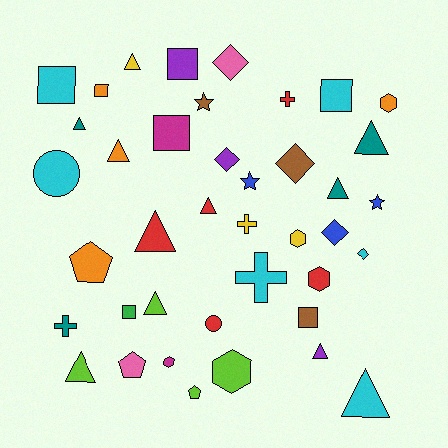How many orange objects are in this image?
There are 4 orange objects.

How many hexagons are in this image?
There are 5 hexagons.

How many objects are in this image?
There are 40 objects.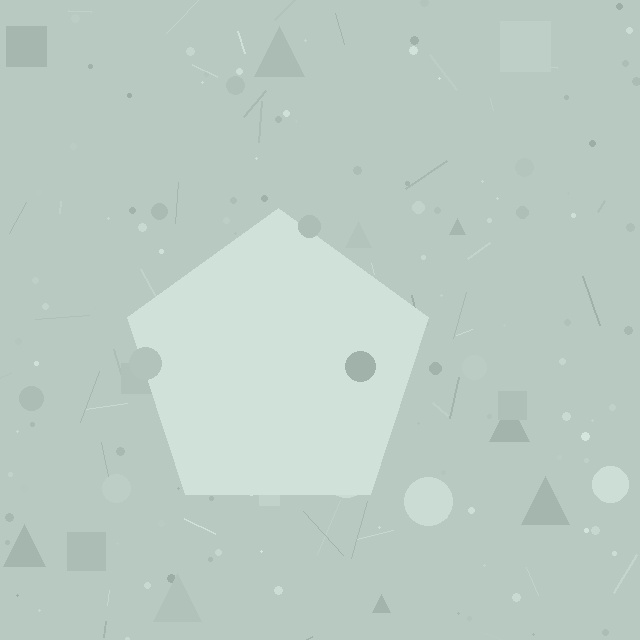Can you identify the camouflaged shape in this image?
The camouflaged shape is a pentagon.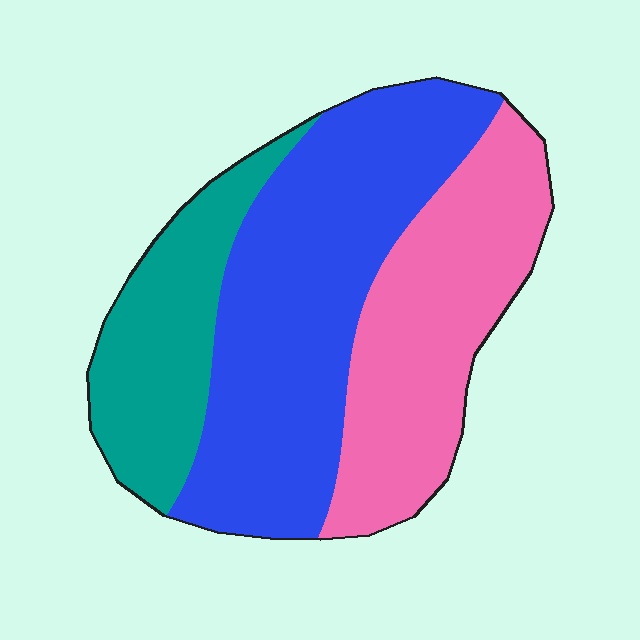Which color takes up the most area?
Blue, at roughly 45%.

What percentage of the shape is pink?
Pink takes up about one third (1/3) of the shape.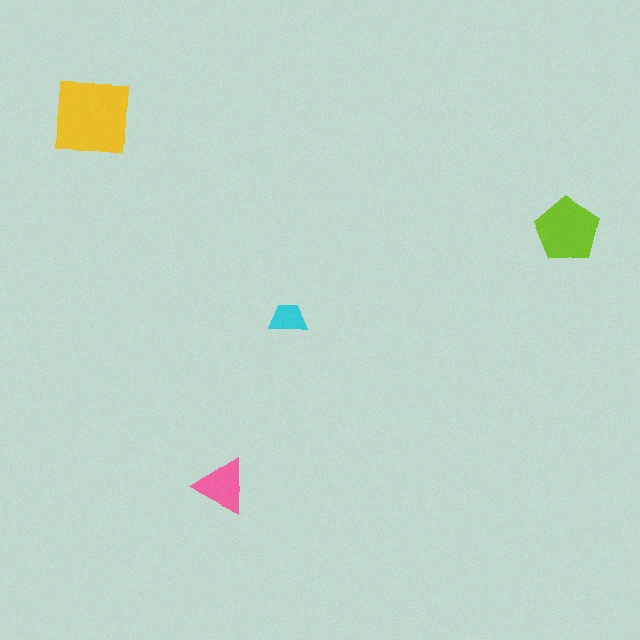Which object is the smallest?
The cyan trapezoid.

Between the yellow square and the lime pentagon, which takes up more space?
The yellow square.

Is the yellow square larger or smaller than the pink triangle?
Larger.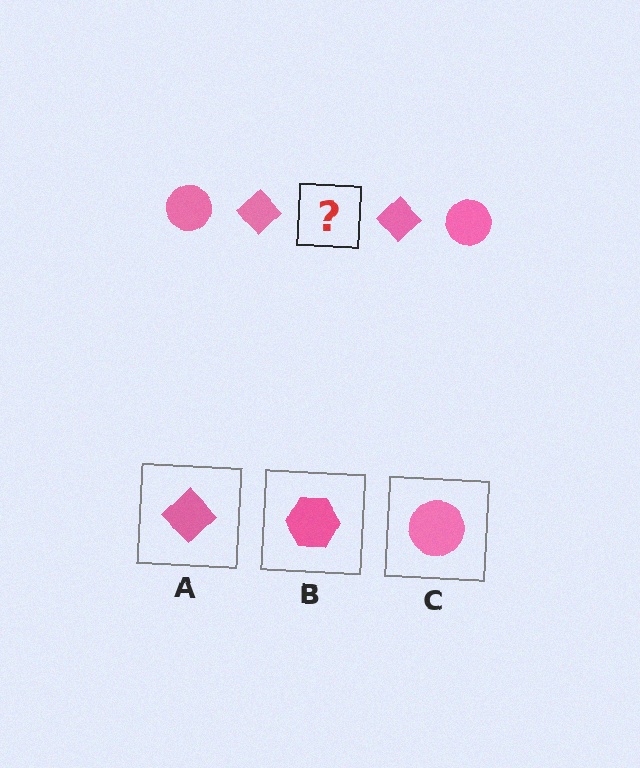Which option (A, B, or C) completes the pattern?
C.